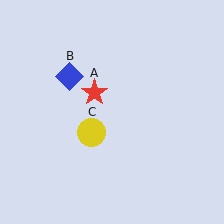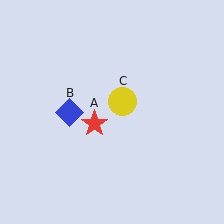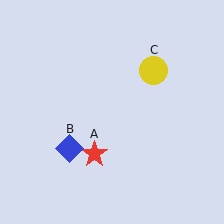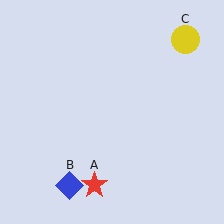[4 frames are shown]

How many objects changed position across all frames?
3 objects changed position: red star (object A), blue diamond (object B), yellow circle (object C).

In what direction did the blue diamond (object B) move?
The blue diamond (object B) moved down.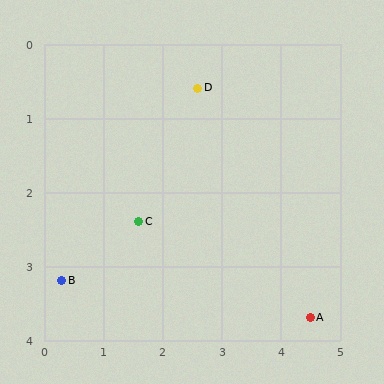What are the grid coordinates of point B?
Point B is at approximately (0.3, 3.2).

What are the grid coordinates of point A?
Point A is at approximately (4.5, 3.7).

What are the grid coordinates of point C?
Point C is at approximately (1.6, 2.4).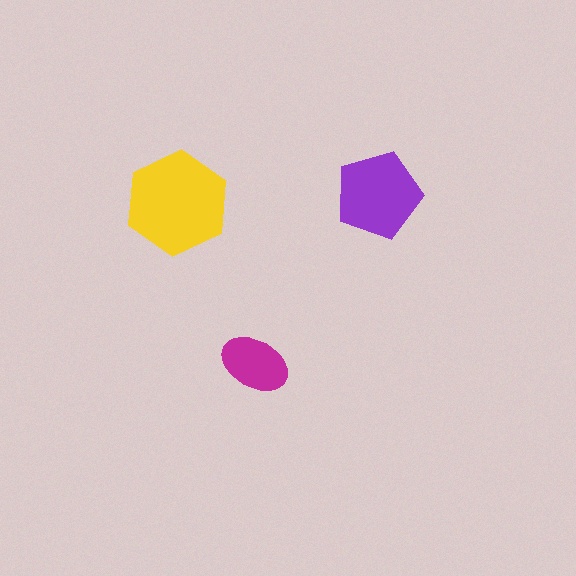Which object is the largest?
The yellow hexagon.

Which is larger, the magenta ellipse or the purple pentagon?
The purple pentagon.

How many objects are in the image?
There are 3 objects in the image.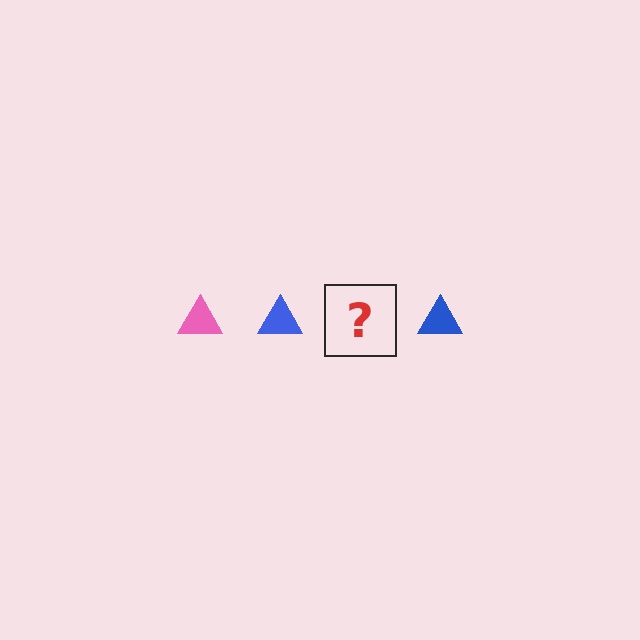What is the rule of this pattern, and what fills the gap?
The rule is that the pattern cycles through pink, blue triangles. The gap should be filled with a pink triangle.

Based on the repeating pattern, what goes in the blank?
The blank should be a pink triangle.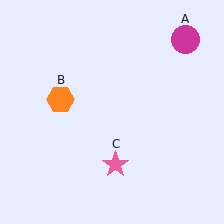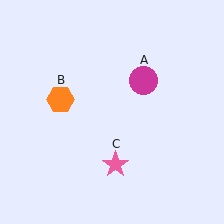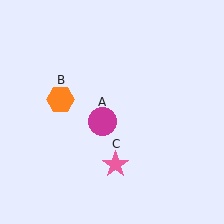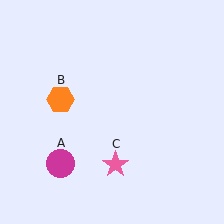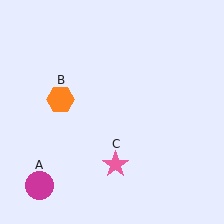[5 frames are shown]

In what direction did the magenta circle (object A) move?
The magenta circle (object A) moved down and to the left.